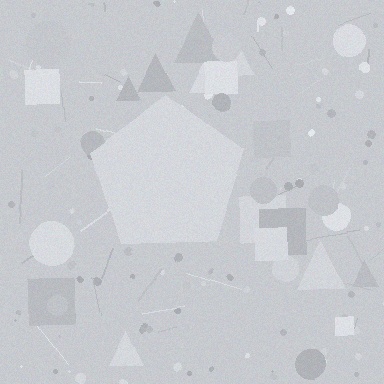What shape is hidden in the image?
A pentagon is hidden in the image.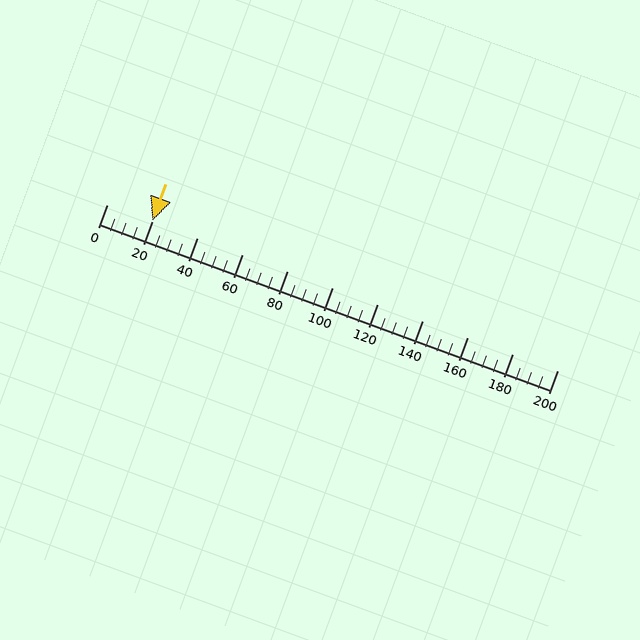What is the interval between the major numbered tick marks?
The major tick marks are spaced 20 units apart.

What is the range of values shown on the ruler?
The ruler shows values from 0 to 200.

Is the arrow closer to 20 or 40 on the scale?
The arrow is closer to 20.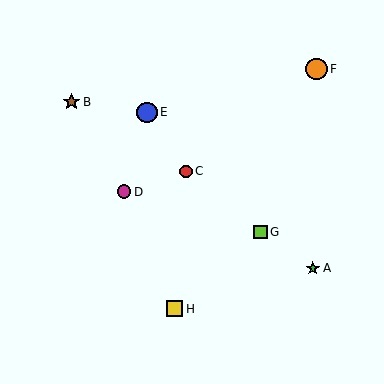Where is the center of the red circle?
The center of the red circle is at (186, 171).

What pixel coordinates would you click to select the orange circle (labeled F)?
Click at (317, 69) to select the orange circle F.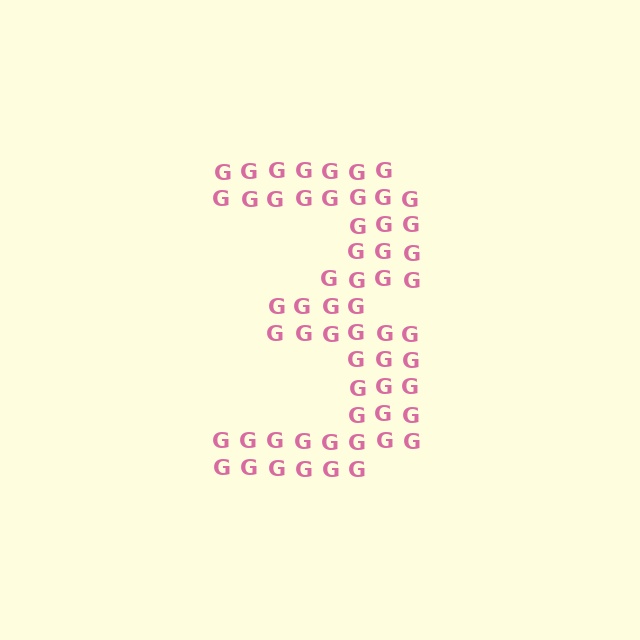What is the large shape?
The large shape is the digit 3.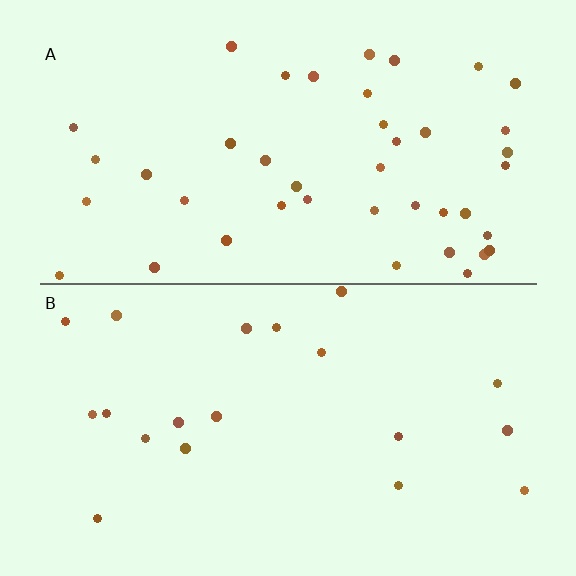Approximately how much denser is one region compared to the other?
Approximately 2.2× — region A over region B.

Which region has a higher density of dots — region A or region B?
A (the top).